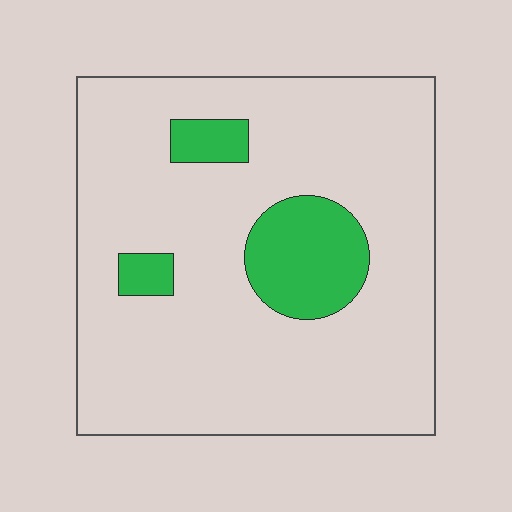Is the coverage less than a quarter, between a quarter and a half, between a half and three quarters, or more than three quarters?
Less than a quarter.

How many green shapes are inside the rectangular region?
3.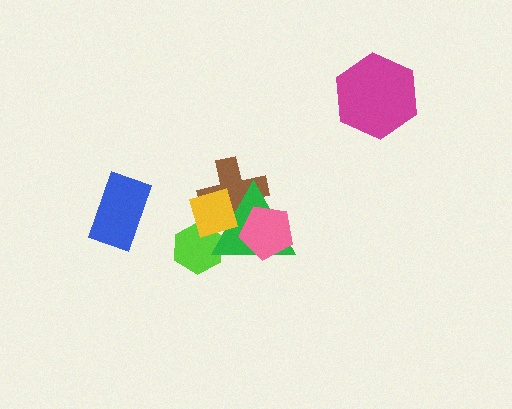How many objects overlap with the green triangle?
4 objects overlap with the green triangle.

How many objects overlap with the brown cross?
3 objects overlap with the brown cross.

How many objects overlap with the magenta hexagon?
0 objects overlap with the magenta hexagon.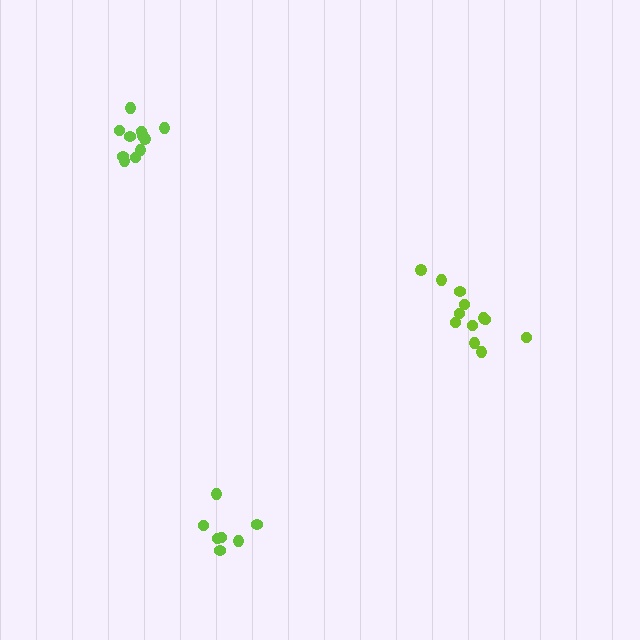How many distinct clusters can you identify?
There are 3 distinct clusters.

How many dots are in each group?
Group 1: 12 dots, Group 2: 11 dots, Group 3: 7 dots (30 total).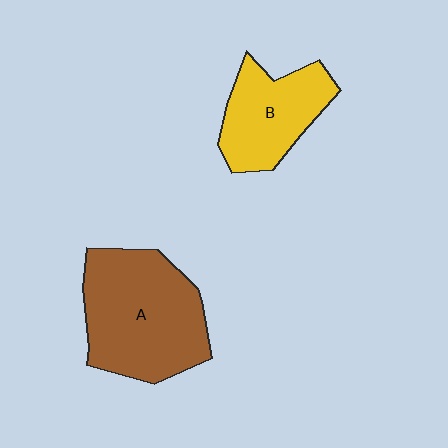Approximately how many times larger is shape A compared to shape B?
Approximately 1.6 times.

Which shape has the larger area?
Shape A (brown).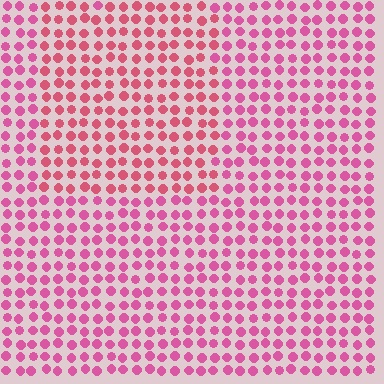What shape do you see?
I see a rectangle.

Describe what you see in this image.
The image is filled with small pink elements in a uniform arrangement. A rectangle-shaped region is visible where the elements are tinted to a slightly different hue, forming a subtle color boundary.